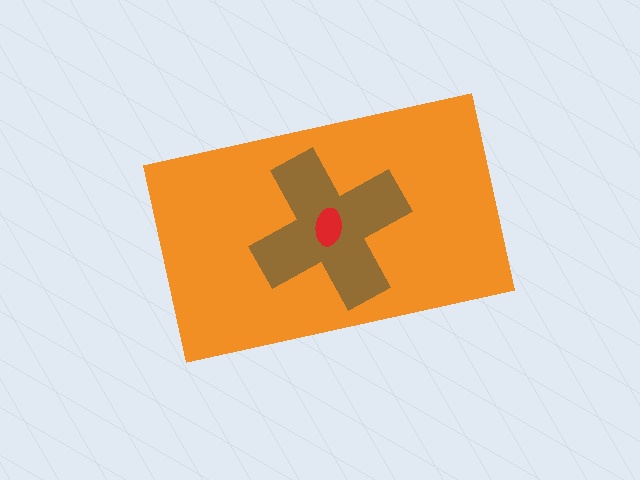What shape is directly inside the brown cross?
The red ellipse.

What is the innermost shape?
The red ellipse.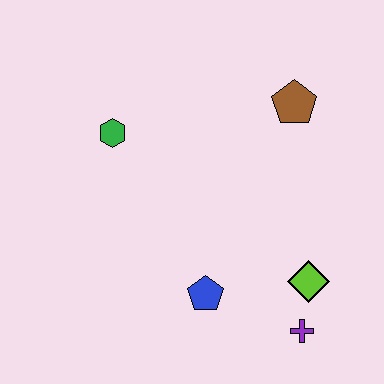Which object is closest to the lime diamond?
The purple cross is closest to the lime diamond.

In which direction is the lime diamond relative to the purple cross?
The lime diamond is above the purple cross.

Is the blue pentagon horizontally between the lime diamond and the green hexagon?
Yes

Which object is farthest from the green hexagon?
The purple cross is farthest from the green hexagon.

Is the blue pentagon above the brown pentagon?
No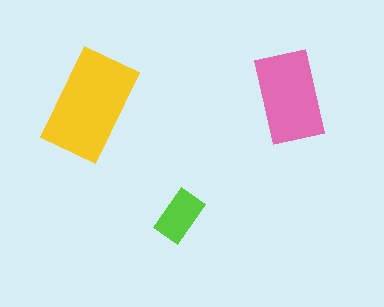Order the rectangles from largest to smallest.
the yellow one, the pink one, the lime one.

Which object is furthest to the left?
The yellow rectangle is leftmost.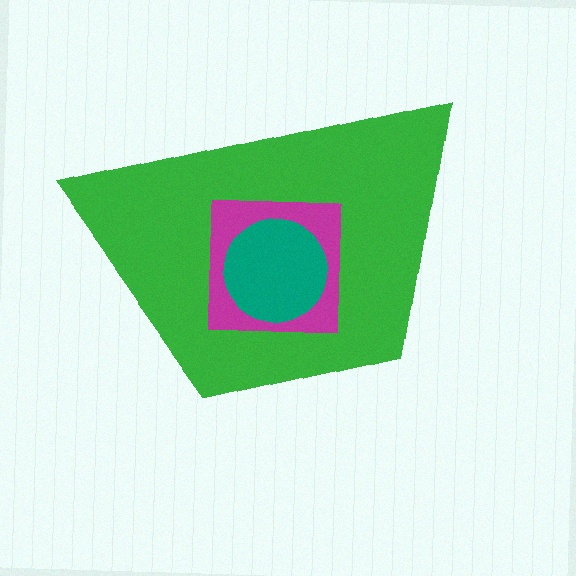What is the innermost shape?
The teal circle.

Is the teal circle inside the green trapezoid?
Yes.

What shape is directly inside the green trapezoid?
The magenta square.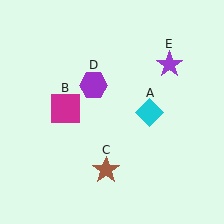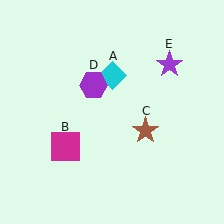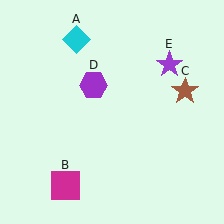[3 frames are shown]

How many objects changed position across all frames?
3 objects changed position: cyan diamond (object A), magenta square (object B), brown star (object C).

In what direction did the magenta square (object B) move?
The magenta square (object B) moved down.